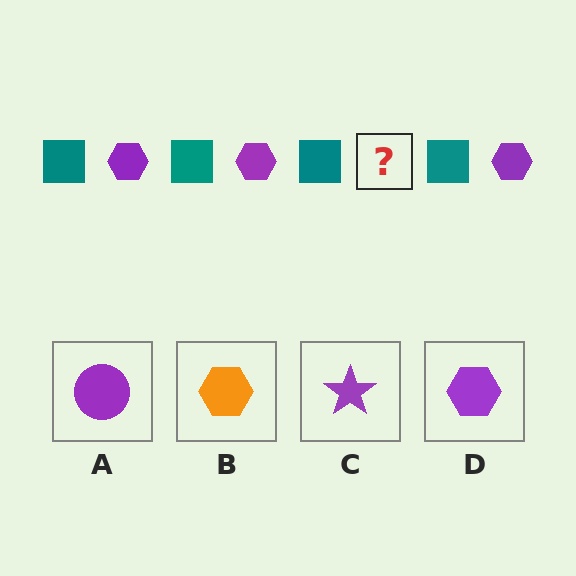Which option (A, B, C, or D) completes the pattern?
D.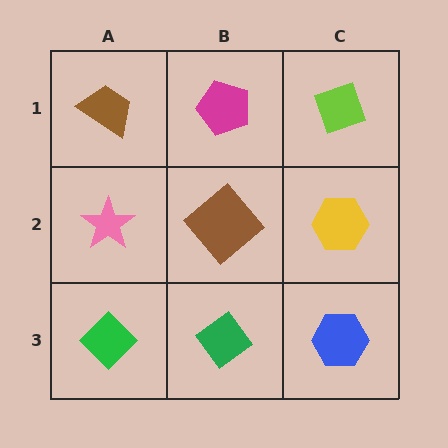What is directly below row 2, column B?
A green diamond.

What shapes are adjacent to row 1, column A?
A pink star (row 2, column A), a magenta pentagon (row 1, column B).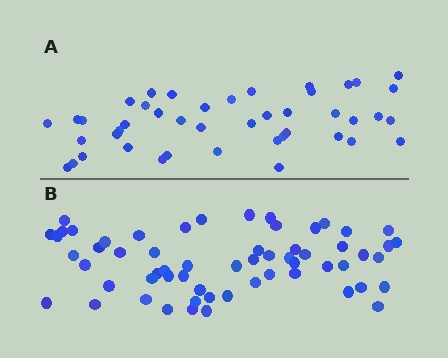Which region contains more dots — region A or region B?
Region B (the bottom region) has more dots.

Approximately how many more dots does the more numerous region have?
Region B has approximately 15 more dots than region A.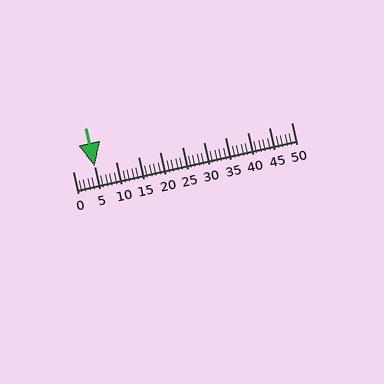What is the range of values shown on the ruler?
The ruler shows values from 0 to 50.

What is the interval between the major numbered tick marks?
The major tick marks are spaced 5 units apart.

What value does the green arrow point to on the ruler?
The green arrow points to approximately 5.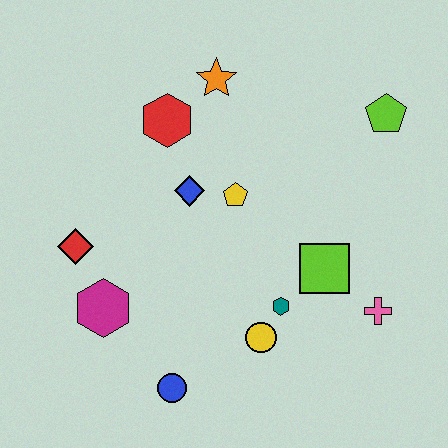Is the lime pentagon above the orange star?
No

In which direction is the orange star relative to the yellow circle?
The orange star is above the yellow circle.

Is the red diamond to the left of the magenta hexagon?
Yes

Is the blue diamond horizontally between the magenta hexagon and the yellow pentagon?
Yes